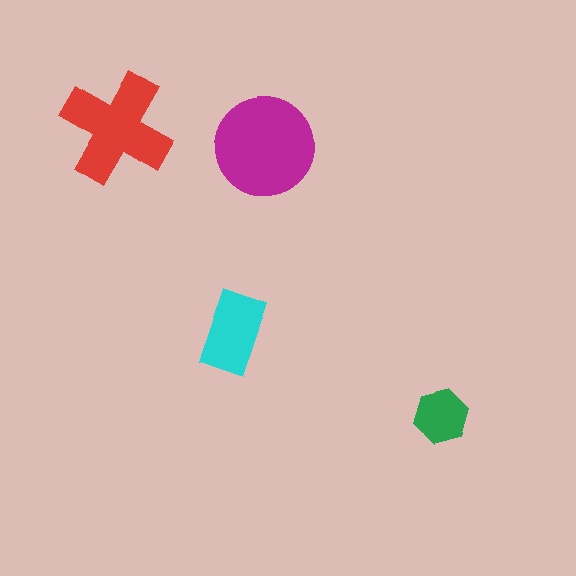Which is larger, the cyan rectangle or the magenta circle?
The magenta circle.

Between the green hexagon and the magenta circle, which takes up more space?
The magenta circle.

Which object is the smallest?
The green hexagon.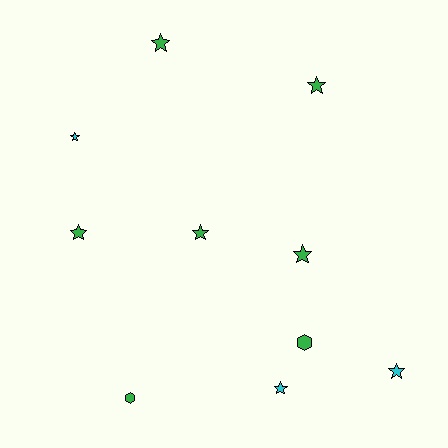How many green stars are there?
There are 5 green stars.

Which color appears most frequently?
Green, with 7 objects.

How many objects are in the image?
There are 10 objects.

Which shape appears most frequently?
Star, with 8 objects.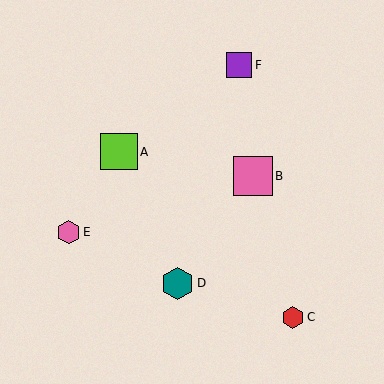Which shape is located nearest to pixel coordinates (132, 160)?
The lime square (labeled A) at (119, 152) is nearest to that location.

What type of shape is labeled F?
Shape F is a purple square.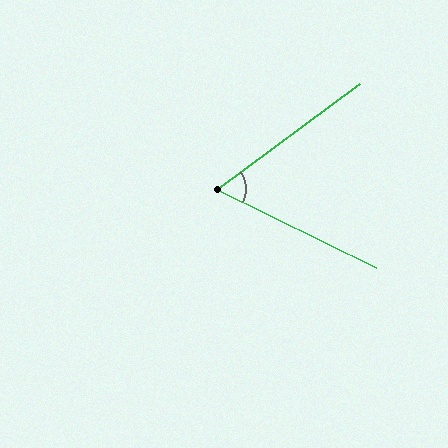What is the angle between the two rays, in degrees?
Approximately 62 degrees.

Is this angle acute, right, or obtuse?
It is acute.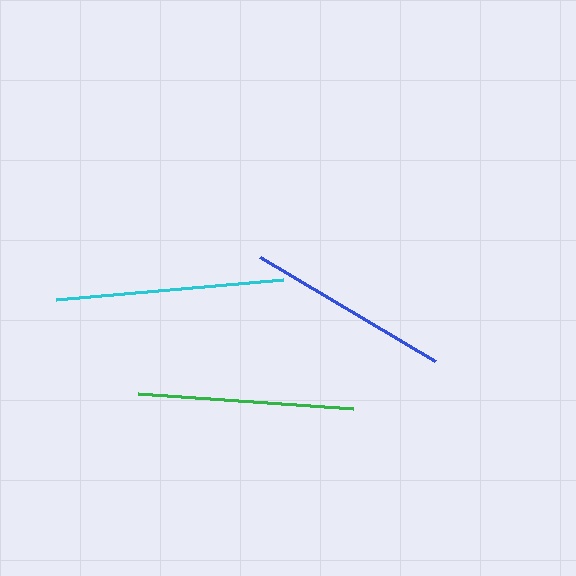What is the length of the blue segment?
The blue segment is approximately 203 pixels long.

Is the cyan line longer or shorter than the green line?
The cyan line is longer than the green line.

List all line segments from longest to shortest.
From longest to shortest: cyan, green, blue.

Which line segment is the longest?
The cyan line is the longest at approximately 228 pixels.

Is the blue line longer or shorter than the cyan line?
The cyan line is longer than the blue line.